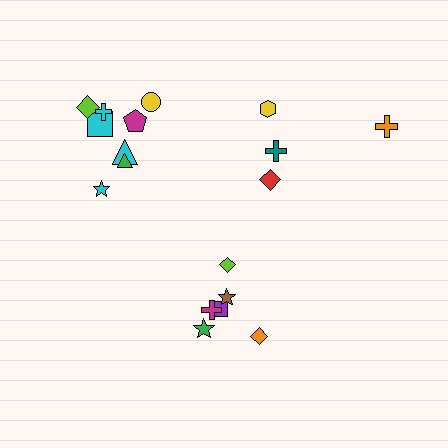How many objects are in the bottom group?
There are 6 objects.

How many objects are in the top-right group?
There are 4 objects.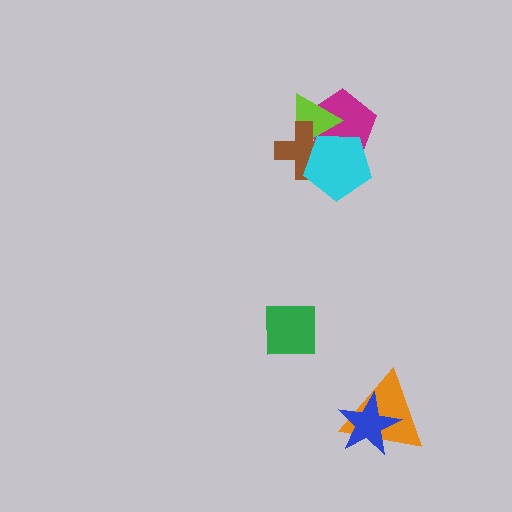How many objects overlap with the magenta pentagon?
3 objects overlap with the magenta pentagon.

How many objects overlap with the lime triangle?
3 objects overlap with the lime triangle.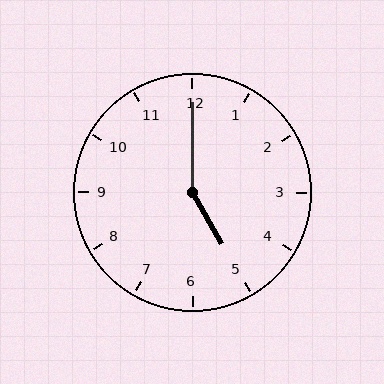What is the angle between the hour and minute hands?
Approximately 150 degrees.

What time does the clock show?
5:00.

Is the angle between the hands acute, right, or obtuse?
It is obtuse.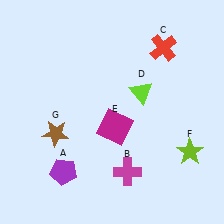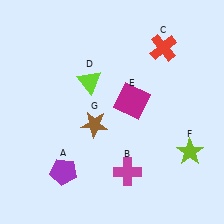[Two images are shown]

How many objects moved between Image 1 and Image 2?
3 objects moved between the two images.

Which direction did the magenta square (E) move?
The magenta square (E) moved up.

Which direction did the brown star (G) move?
The brown star (G) moved right.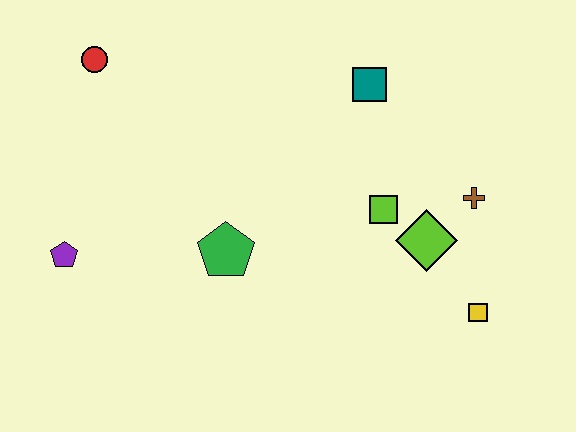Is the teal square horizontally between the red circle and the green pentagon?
No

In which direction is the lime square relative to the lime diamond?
The lime square is to the left of the lime diamond.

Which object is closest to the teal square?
The lime square is closest to the teal square.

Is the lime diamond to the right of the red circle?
Yes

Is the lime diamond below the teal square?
Yes